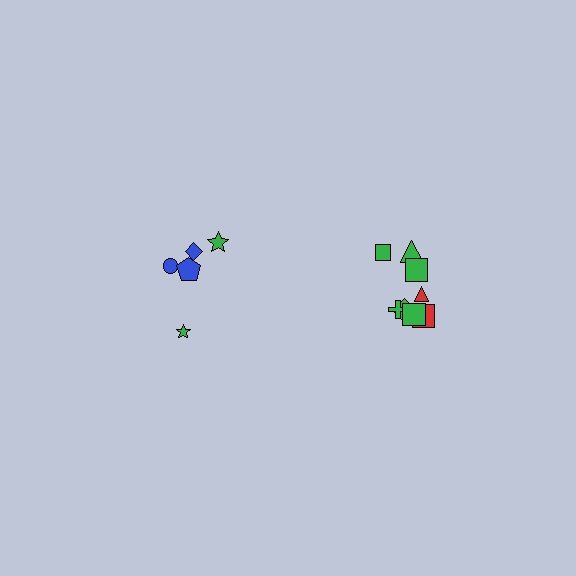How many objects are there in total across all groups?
There are 13 objects.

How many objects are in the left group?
There are 5 objects.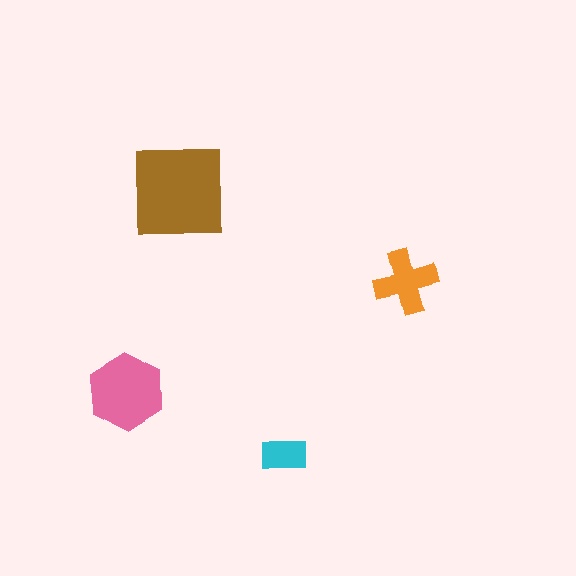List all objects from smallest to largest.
The cyan rectangle, the orange cross, the pink hexagon, the brown square.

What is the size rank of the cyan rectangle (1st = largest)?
4th.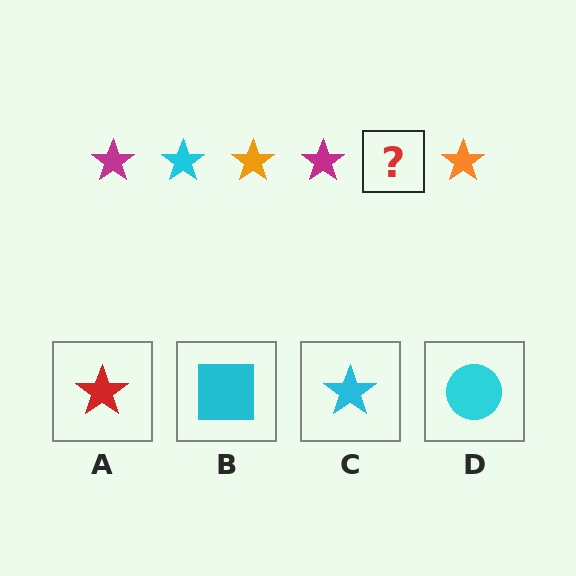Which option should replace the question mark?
Option C.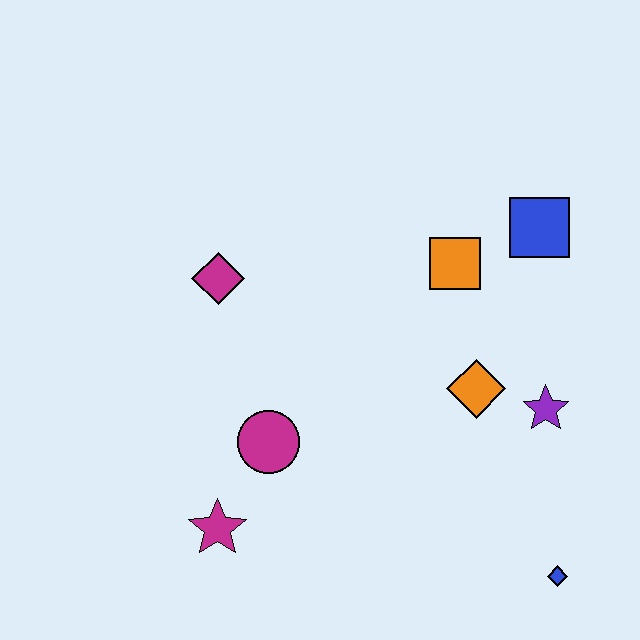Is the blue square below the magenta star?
No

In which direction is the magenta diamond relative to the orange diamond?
The magenta diamond is to the left of the orange diamond.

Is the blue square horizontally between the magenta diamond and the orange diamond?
No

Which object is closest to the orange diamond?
The purple star is closest to the orange diamond.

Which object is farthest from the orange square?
The magenta star is farthest from the orange square.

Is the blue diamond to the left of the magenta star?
No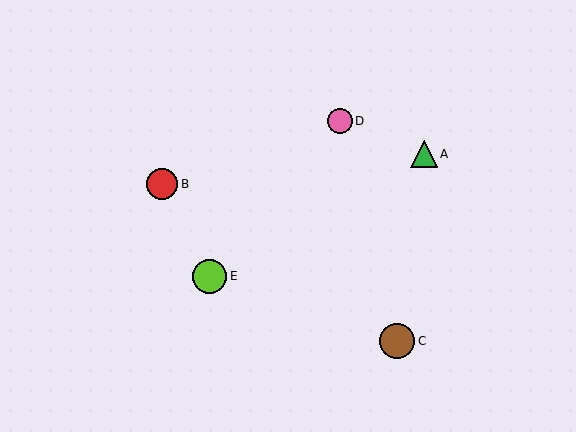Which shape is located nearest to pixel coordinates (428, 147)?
The green triangle (labeled A) at (424, 154) is nearest to that location.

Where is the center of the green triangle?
The center of the green triangle is at (424, 154).